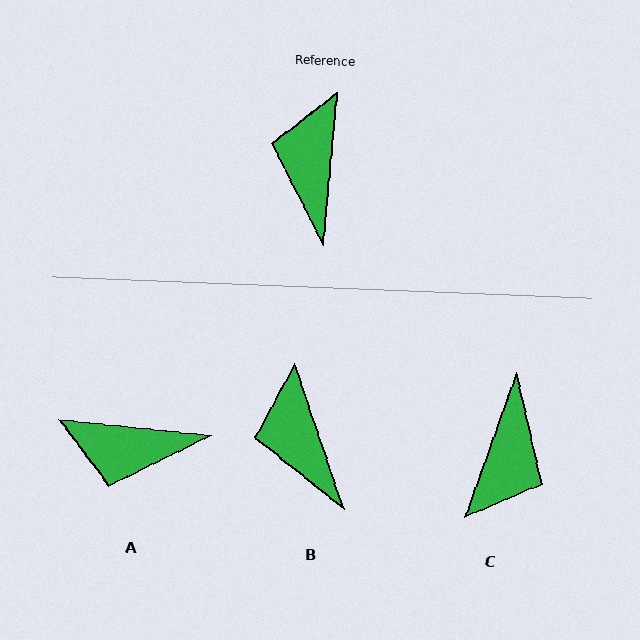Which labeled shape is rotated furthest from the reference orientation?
C, about 165 degrees away.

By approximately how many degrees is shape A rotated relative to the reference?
Approximately 89 degrees counter-clockwise.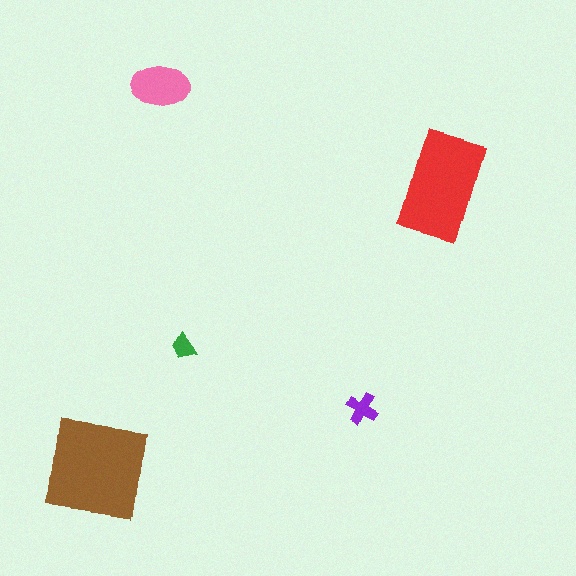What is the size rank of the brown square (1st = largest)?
1st.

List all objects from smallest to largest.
The green trapezoid, the purple cross, the pink ellipse, the red rectangle, the brown square.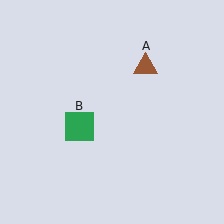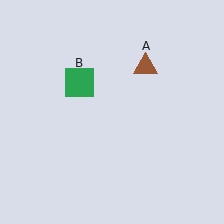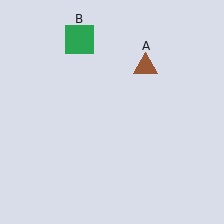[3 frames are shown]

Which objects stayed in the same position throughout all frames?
Brown triangle (object A) remained stationary.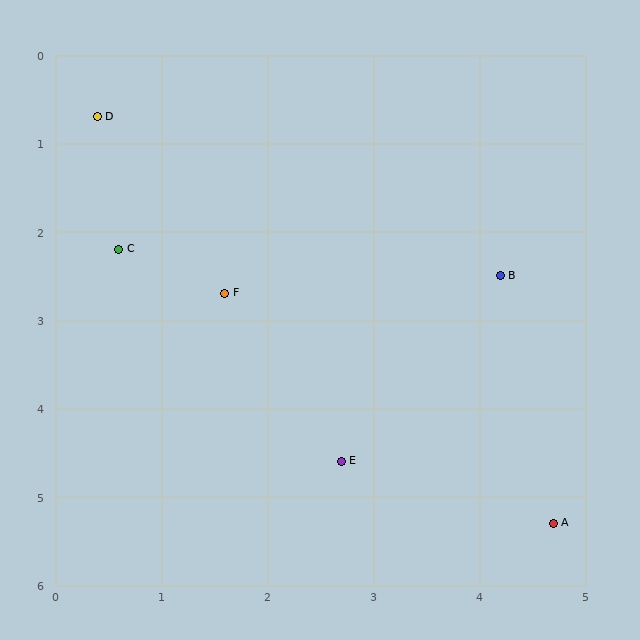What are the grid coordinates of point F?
Point F is at approximately (1.6, 2.7).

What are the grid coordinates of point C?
Point C is at approximately (0.6, 2.2).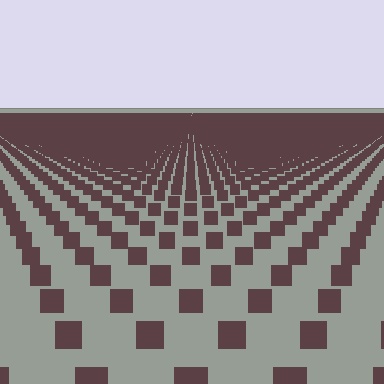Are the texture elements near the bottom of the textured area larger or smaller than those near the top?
Larger. Near the bottom, elements are closer to the viewer and appear at a bigger on-screen size.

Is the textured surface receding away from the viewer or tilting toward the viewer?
The surface is receding away from the viewer. Texture elements get smaller and denser toward the top.